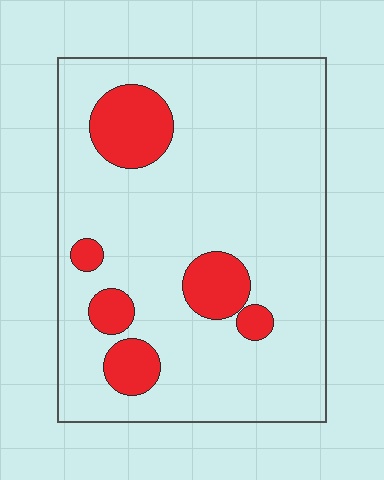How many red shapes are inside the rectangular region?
6.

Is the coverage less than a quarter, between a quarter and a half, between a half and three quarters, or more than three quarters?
Less than a quarter.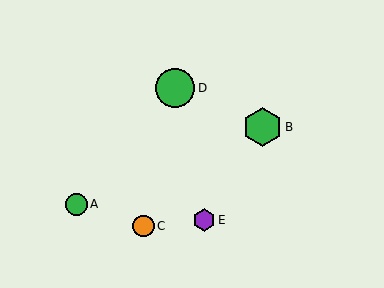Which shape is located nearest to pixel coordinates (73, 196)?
The green circle (labeled A) at (77, 204) is nearest to that location.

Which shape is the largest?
The green circle (labeled D) is the largest.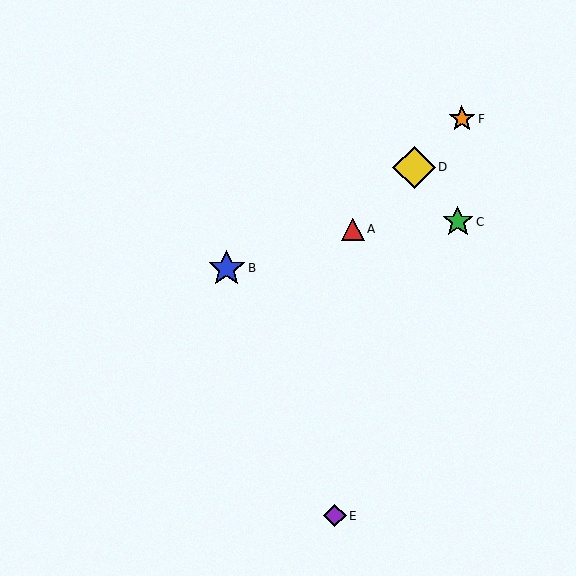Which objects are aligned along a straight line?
Objects A, D, F are aligned along a straight line.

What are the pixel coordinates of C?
Object C is at (458, 222).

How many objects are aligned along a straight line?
3 objects (A, D, F) are aligned along a straight line.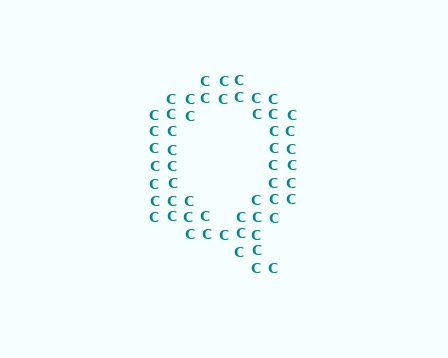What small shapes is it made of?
It is made of small letter C's.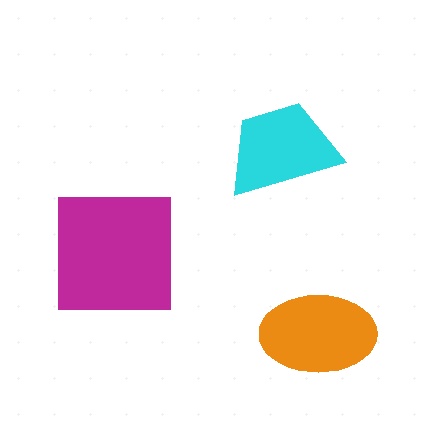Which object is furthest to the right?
The orange ellipse is rightmost.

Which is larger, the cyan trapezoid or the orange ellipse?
The orange ellipse.